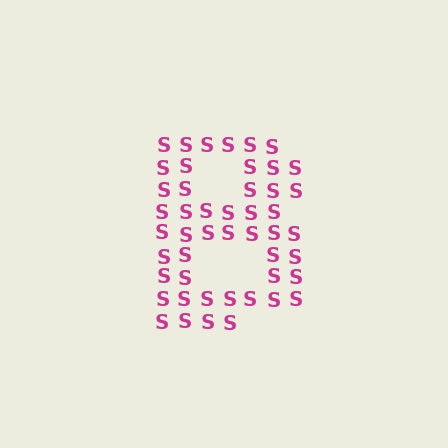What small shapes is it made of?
It is made of small letter S's.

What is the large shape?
The large shape is the letter B.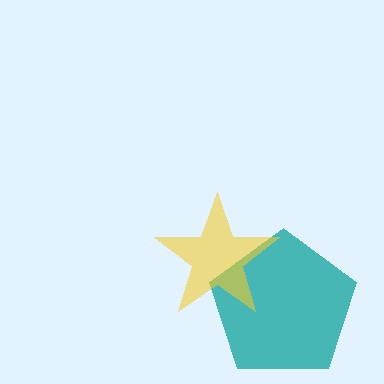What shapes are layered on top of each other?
The layered shapes are: a teal pentagon, a yellow star.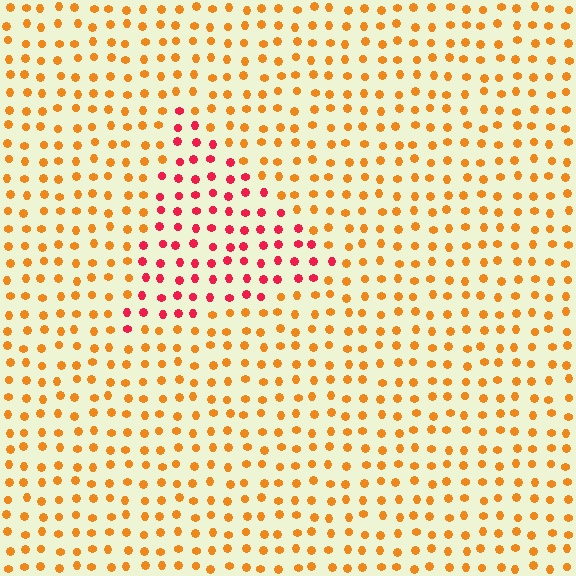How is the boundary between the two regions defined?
The boundary is defined purely by a slight shift in hue (about 44 degrees). Spacing, size, and orientation are identical on both sides.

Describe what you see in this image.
The image is filled with small orange elements in a uniform arrangement. A triangle-shaped region is visible where the elements are tinted to a slightly different hue, forming a subtle color boundary.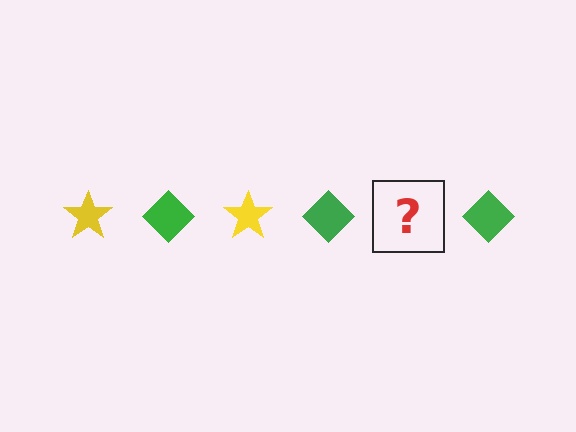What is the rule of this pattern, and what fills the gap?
The rule is that the pattern alternates between yellow star and green diamond. The gap should be filled with a yellow star.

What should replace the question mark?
The question mark should be replaced with a yellow star.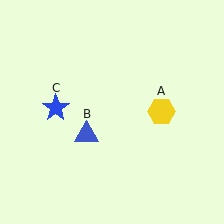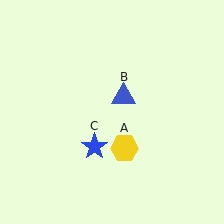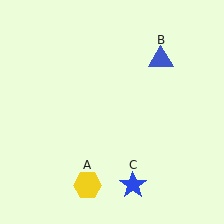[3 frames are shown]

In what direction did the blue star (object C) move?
The blue star (object C) moved down and to the right.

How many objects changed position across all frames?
3 objects changed position: yellow hexagon (object A), blue triangle (object B), blue star (object C).